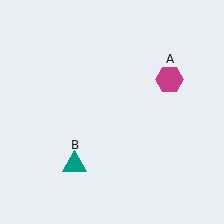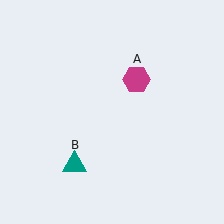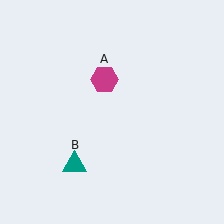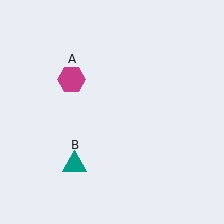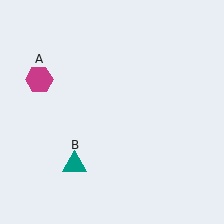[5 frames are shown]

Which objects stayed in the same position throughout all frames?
Teal triangle (object B) remained stationary.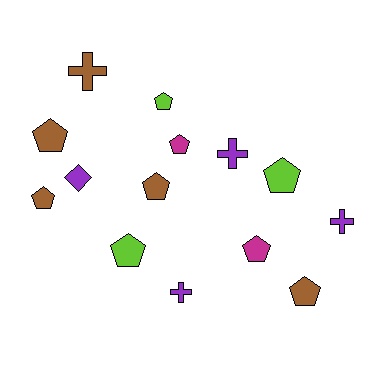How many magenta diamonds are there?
There are no magenta diamonds.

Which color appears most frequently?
Brown, with 5 objects.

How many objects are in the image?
There are 14 objects.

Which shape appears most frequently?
Pentagon, with 9 objects.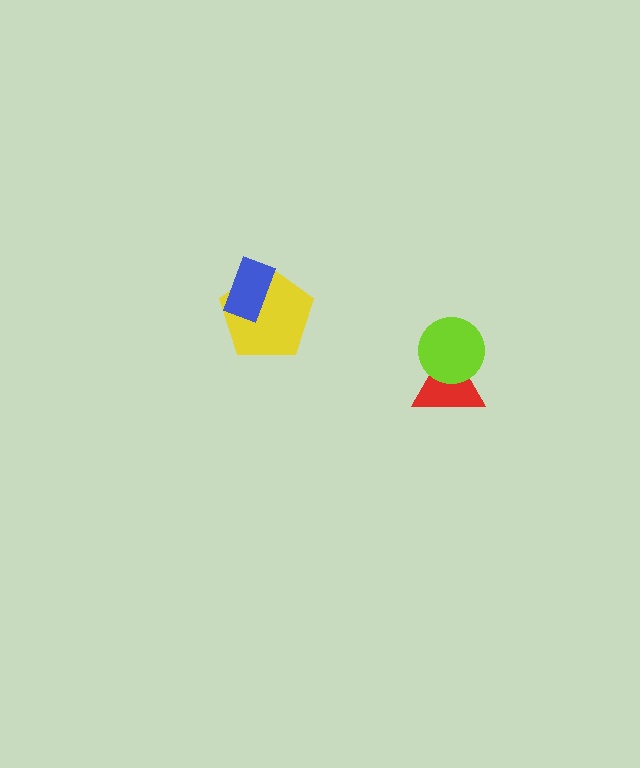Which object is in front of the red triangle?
The lime circle is in front of the red triangle.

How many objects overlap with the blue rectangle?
1 object overlaps with the blue rectangle.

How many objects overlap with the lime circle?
1 object overlaps with the lime circle.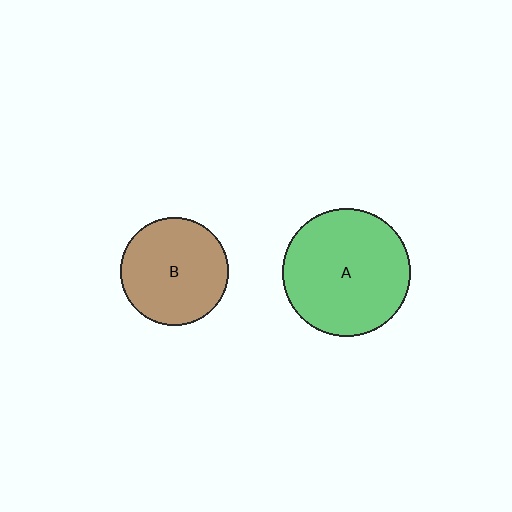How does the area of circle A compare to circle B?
Approximately 1.4 times.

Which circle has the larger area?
Circle A (green).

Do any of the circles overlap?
No, none of the circles overlap.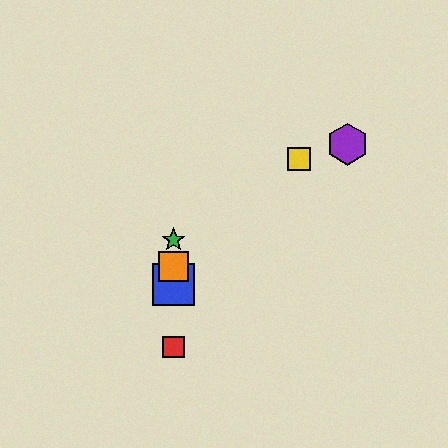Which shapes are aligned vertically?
The red square, the blue square, the green star, the orange square are aligned vertically.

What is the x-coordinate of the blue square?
The blue square is at x≈173.